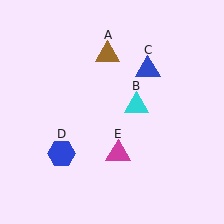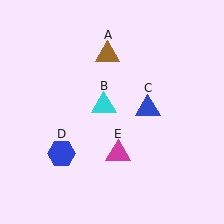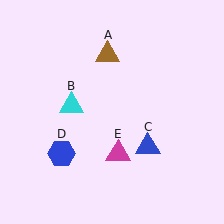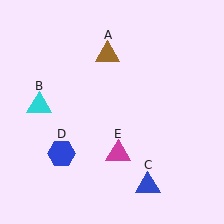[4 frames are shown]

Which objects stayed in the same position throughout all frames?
Brown triangle (object A) and blue hexagon (object D) and magenta triangle (object E) remained stationary.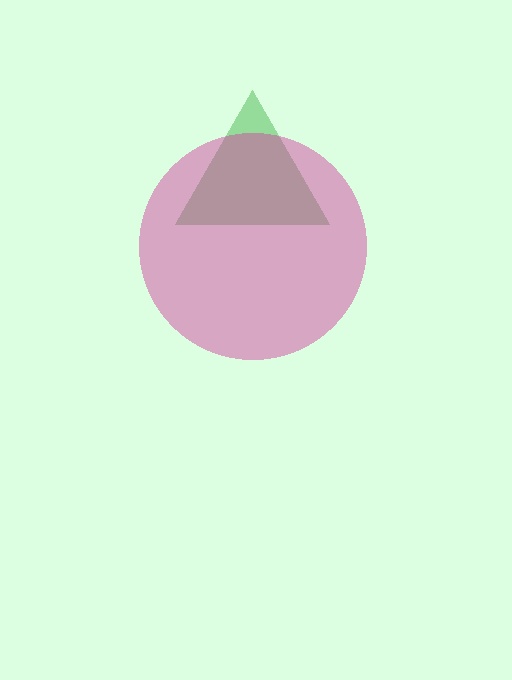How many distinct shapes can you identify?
There are 2 distinct shapes: a green triangle, a magenta circle.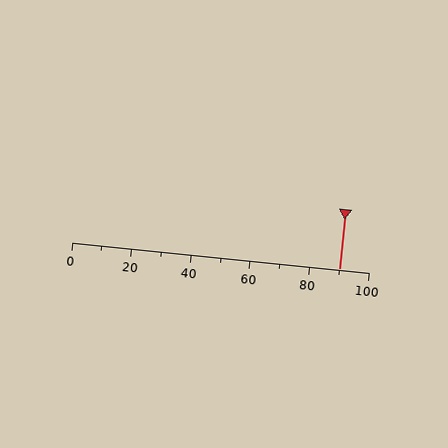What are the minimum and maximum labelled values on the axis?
The axis runs from 0 to 100.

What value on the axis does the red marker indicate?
The marker indicates approximately 90.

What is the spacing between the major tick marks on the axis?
The major ticks are spaced 20 apart.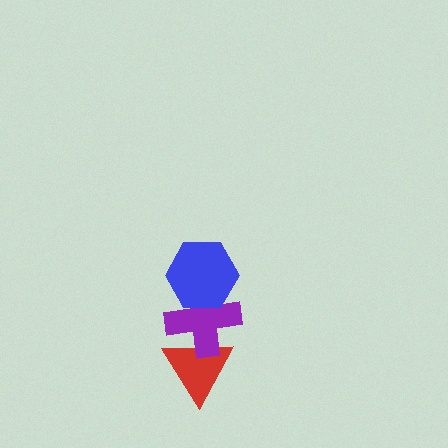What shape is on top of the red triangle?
The purple cross is on top of the red triangle.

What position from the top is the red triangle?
The red triangle is 3rd from the top.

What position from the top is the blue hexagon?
The blue hexagon is 1st from the top.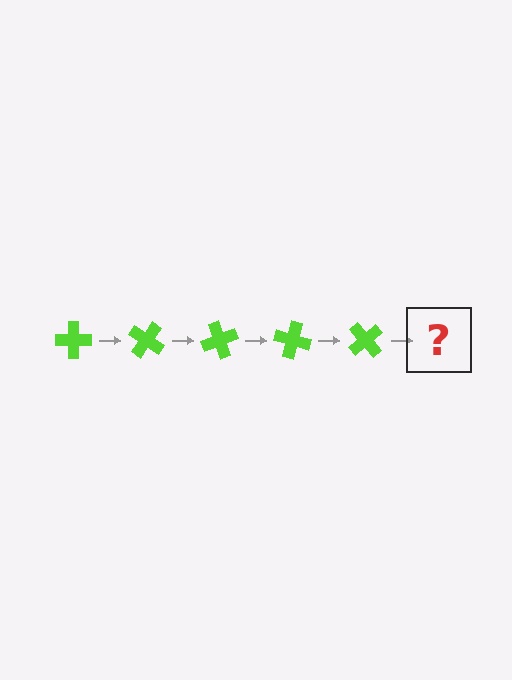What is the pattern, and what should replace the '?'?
The pattern is that the cross rotates 35 degrees each step. The '?' should be a lime cross rotated 175 degrees.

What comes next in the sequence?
The next element should be a lime cross rotated 175 degrees.